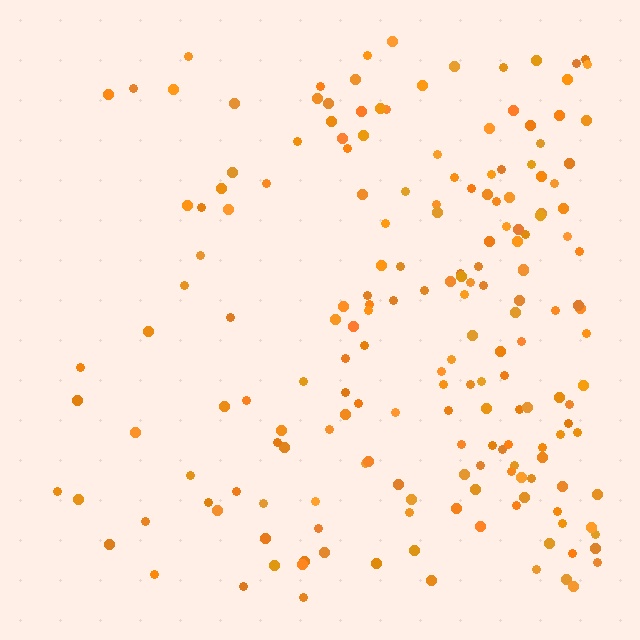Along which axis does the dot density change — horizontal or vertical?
Horizontal.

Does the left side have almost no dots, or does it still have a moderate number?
Still a moderate number, just noticeably fewer than the right.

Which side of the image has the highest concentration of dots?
The right.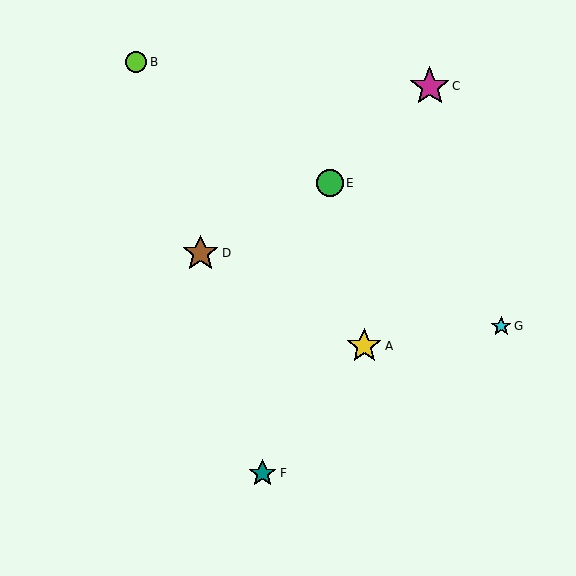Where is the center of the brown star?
The center of the brown star is at (200, 253).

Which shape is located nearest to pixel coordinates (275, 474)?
The teal star (labeled F) at (263, 473) is nearest to that location.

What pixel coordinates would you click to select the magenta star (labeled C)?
Click at (430, 86) to select the magenta star C.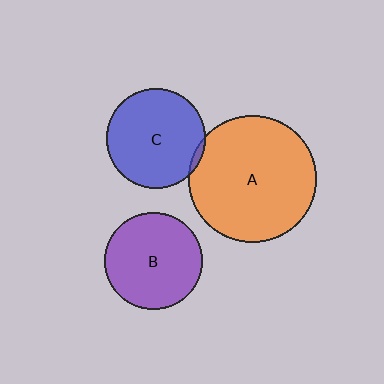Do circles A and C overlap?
Yes.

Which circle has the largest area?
Circle A (orange).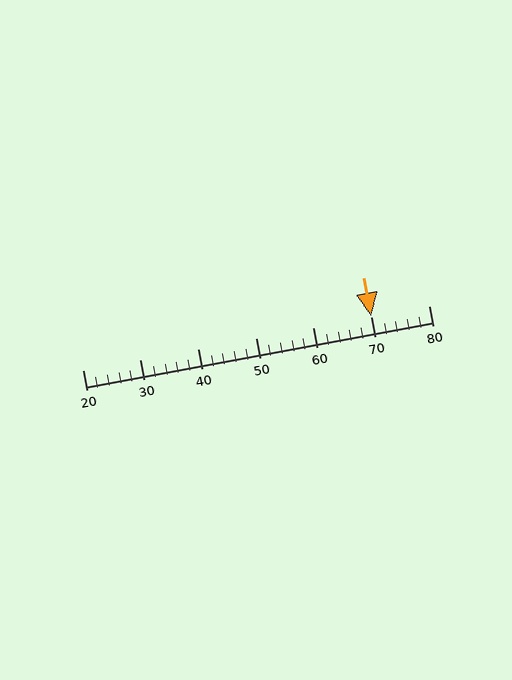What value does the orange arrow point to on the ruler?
The orange arrow points to approximately 70.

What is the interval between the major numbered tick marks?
The major tick marks are spaced 10 units apart.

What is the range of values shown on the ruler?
The ruler shows values from 20 to 80.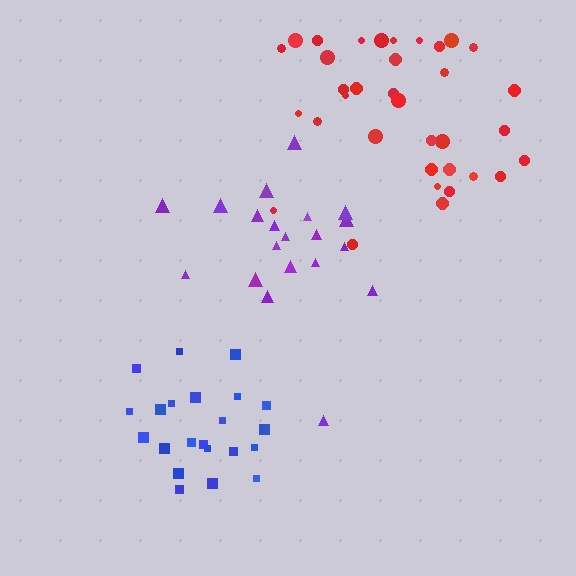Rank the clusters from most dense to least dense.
blue, red, purple.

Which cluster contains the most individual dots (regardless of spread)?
Red (35).